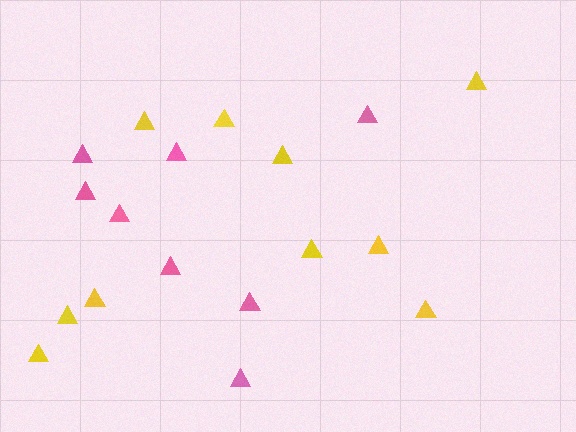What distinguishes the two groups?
There are 2 groups: one group of pink triangles (8) and one group of yellow triangles (10).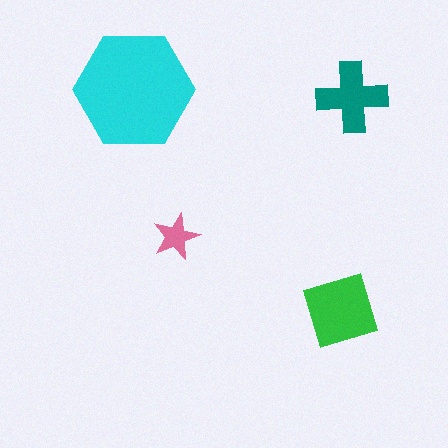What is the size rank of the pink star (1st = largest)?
4th.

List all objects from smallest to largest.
The pink star, the teal cross, the green square, the cyan hexagon.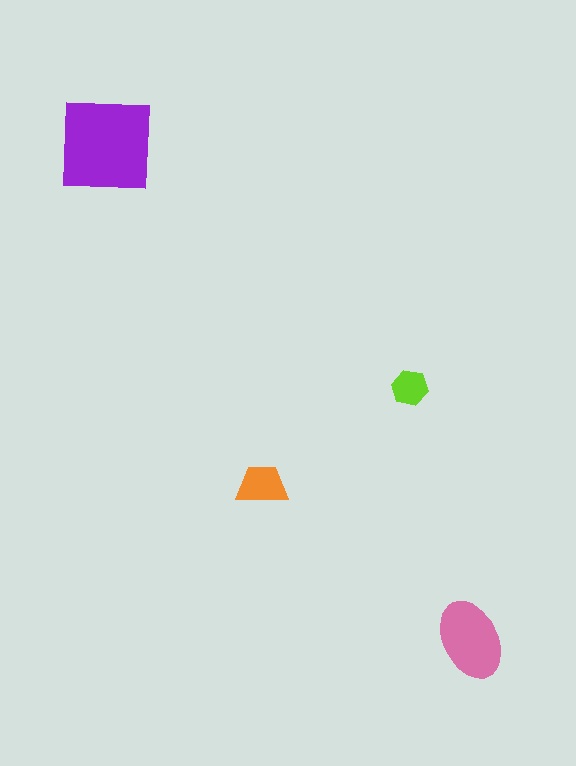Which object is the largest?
The purple square.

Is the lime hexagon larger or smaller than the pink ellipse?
Smaller.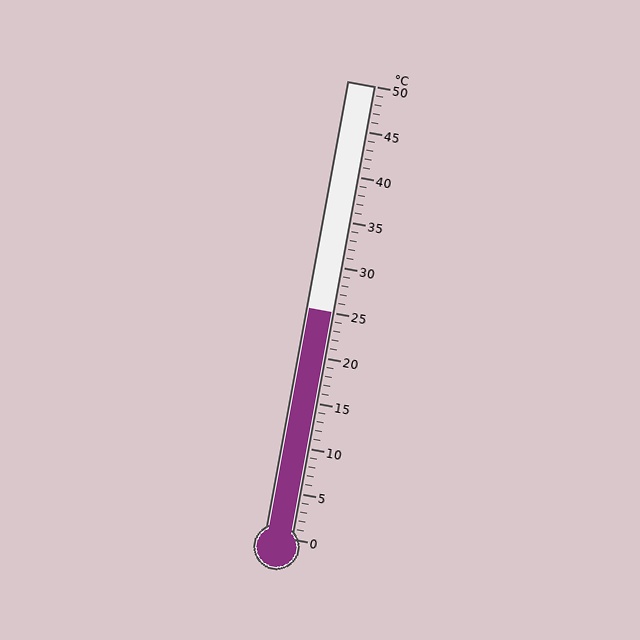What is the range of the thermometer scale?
The thermometer scale ranges from 0°C to 50°C.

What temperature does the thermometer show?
The thermometer shows approximately 25°C.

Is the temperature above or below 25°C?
The temperature is at 25°C.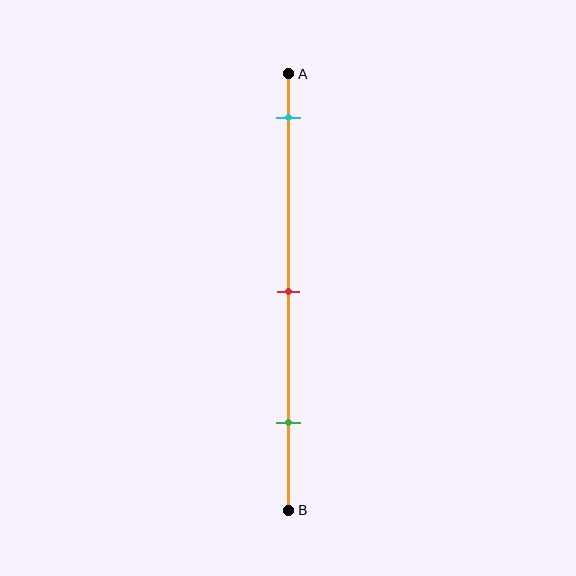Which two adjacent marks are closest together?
The red and green marks are the closest adjacent pair.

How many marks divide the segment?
There are 3 marks dividing the segment.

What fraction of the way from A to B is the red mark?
The red mark is approximately 50% (0.5) of the way from A to B.